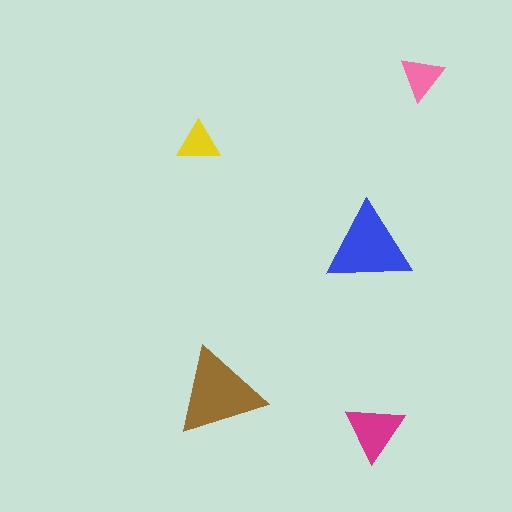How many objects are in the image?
There are 5 objects in the image.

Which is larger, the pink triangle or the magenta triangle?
The magenta one.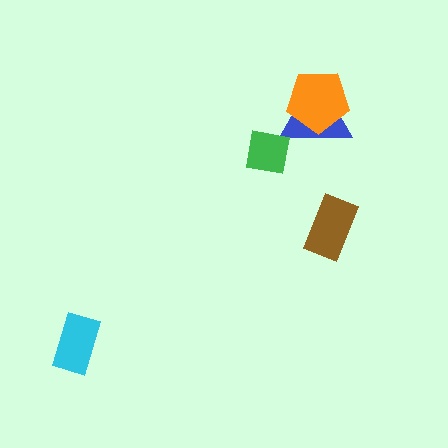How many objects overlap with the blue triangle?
2 objects overlap with the blue triangle.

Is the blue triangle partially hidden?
Yes, it is partially covered by another shape.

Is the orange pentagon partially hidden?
No, no other shape covers it.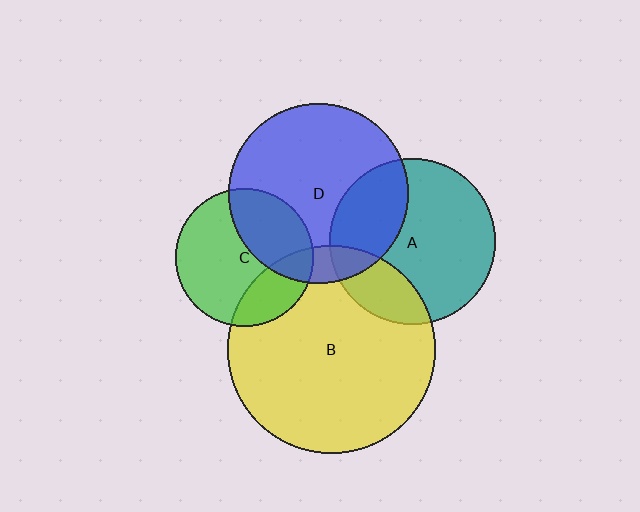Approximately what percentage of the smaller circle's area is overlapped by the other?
Approximately 25%.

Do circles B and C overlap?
Yes.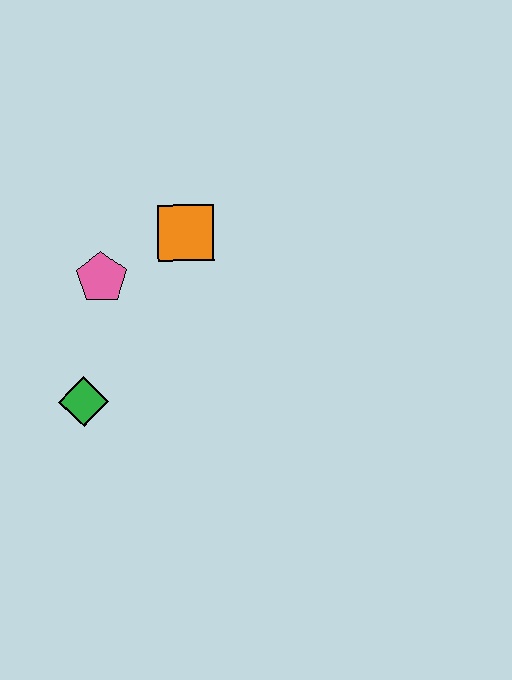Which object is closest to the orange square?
The pink pentagon is closest to the orange square.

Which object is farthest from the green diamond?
The orange square is farthest from the green diamond.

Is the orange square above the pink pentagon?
Yes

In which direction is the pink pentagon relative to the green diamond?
The pink pentagon is above the green diamond.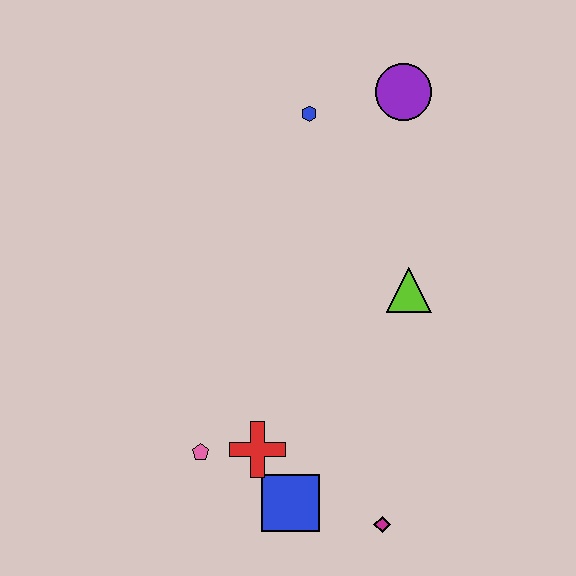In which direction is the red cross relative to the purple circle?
The red cross is below the purple circle.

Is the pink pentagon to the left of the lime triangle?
Yes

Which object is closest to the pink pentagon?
The red cross is closest to the pink pentagon.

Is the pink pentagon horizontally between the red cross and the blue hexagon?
No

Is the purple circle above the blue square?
Yes